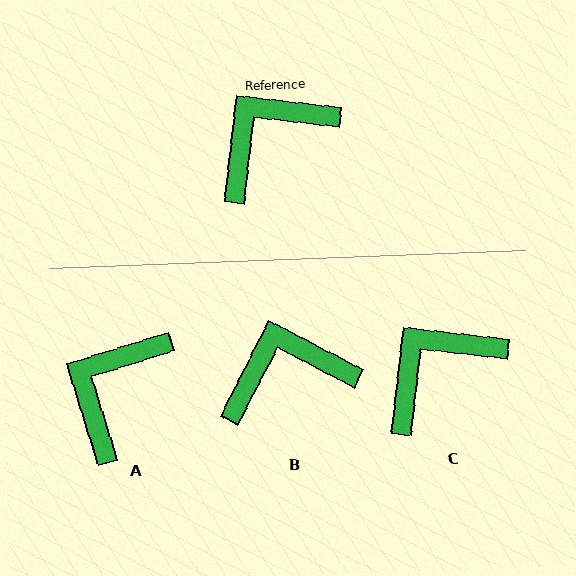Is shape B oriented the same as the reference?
No, it is off by about 21 degrees.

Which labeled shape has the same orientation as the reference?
C.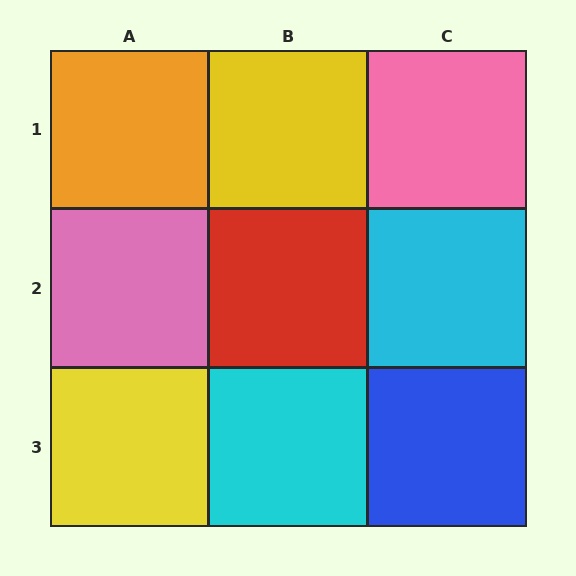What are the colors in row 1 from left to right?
Orange, yellow, pink.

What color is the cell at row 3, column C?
Blue.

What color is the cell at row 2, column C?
Cyan.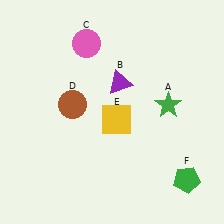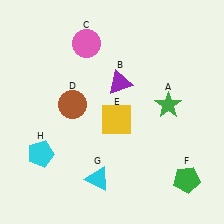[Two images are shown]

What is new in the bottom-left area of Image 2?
A cyan pentagon (H) was added in the bottom-left area of Image 2.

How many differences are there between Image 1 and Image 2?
There are 2 differences between the two images.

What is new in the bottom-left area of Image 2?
A cyan triangle (G) was added in the bottom-left area of Image 2.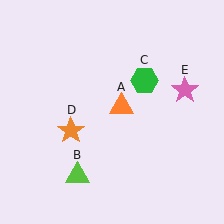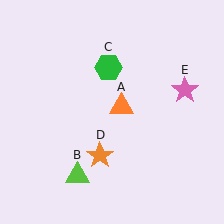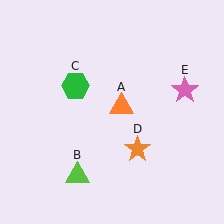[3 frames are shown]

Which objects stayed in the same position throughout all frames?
Orange triangle (object A) and lime triangle (object B) and pink star (object E) remained stationary.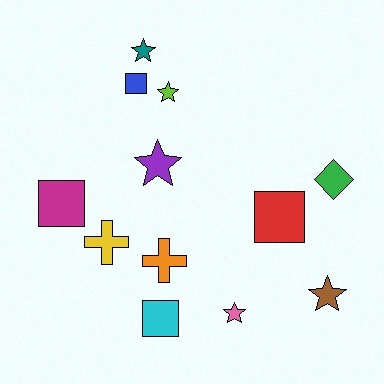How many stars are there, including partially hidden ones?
There are 5 stars.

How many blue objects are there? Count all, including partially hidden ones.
There is 1 blue object.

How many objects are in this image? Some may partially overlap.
There are 12 objects.